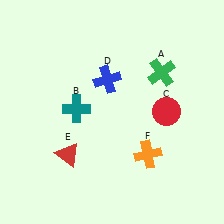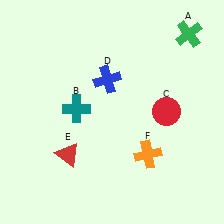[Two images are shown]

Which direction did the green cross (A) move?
The green cross (A) moved up.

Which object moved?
The green cross (A) moved up.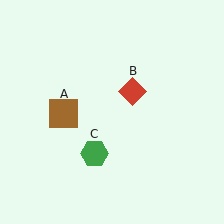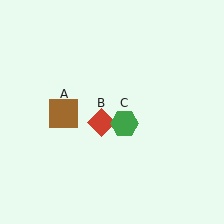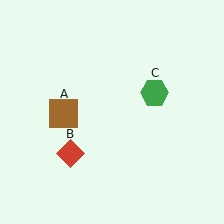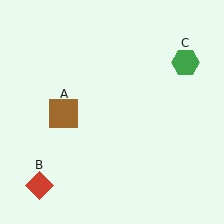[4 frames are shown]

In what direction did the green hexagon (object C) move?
The green hexagon (object C) moved up and to the right.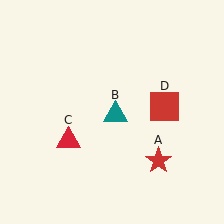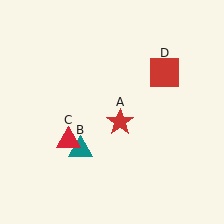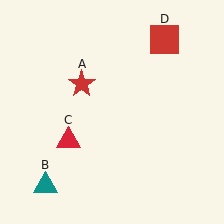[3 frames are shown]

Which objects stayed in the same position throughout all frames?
Red triangle (object C) remained stationary.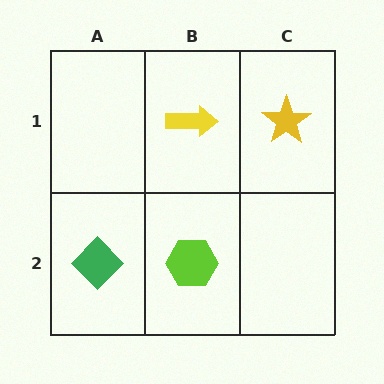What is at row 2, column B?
A lime hexagon.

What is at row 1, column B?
A yellow arrow.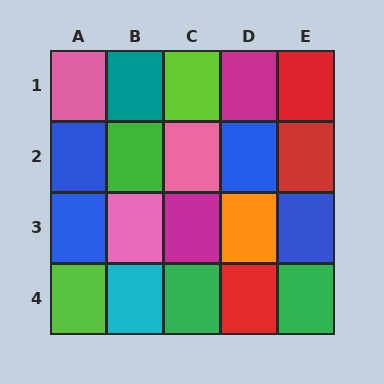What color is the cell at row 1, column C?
Lime.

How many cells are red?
3 cells are red.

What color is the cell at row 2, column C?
Pink.